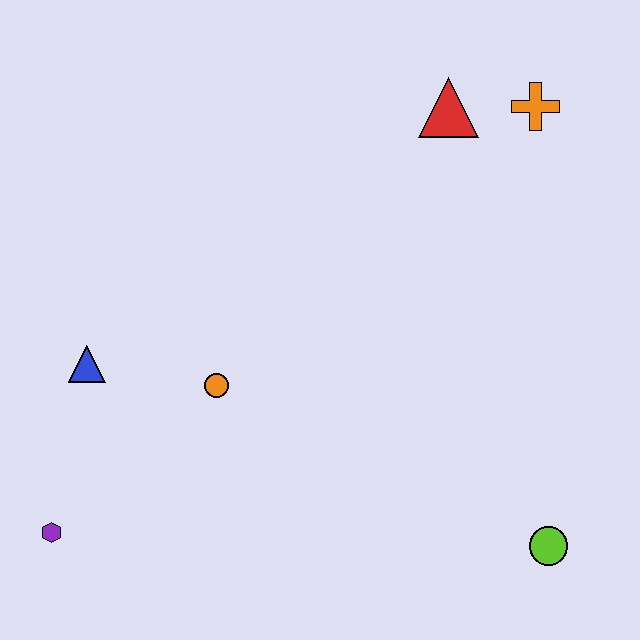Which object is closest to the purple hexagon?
The blue triangle is closest to the purple hexagon.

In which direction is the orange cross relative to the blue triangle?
The orange cross is to the right of the blue triangle.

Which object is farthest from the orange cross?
The purple hexagon is farthest from the orange cross.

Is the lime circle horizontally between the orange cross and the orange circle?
No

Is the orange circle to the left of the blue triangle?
No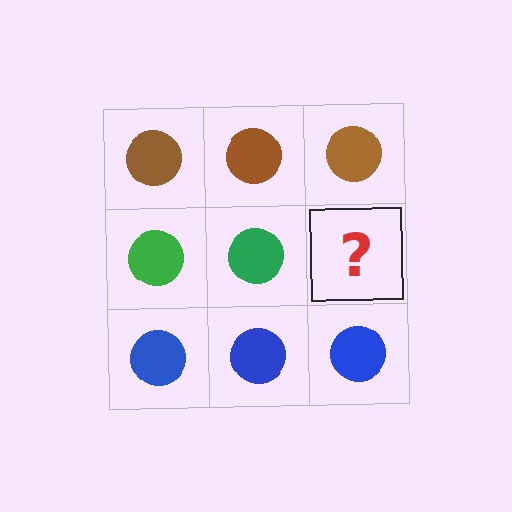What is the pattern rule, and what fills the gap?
The rule is that each row has a consistent color. The gap should be filled with a green circle.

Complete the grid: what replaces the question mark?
The question mark should be replaced with a green circle.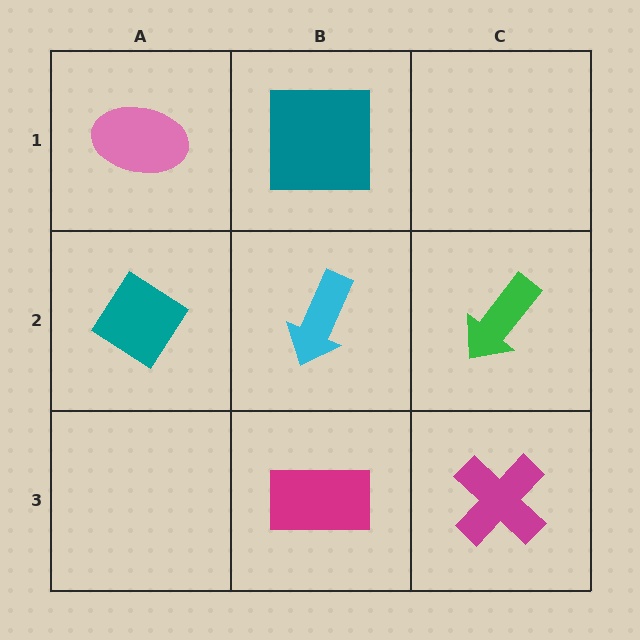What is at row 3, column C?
A magenta cross.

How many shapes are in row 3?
2 shapes.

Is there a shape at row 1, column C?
No, that cell is empty.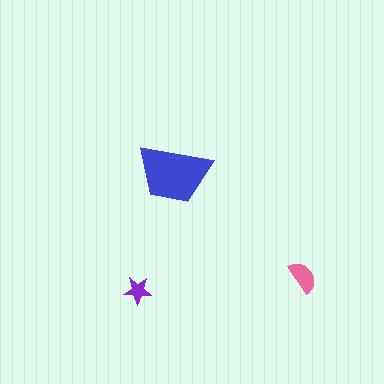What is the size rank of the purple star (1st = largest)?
3rd.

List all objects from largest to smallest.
The blue trapezoid, the pink semicircle, the purple star.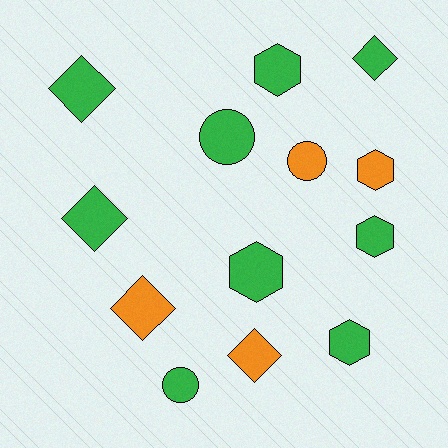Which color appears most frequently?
Green, with 9 objects.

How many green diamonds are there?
There are 3 green diamonds.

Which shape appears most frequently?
Diamond, with 5 objects.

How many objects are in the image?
There are 13 objects.